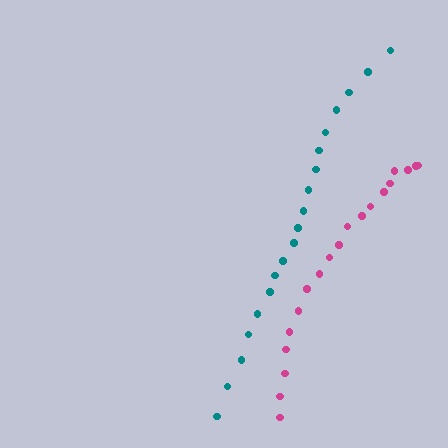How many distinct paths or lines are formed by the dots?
There are 2 distinct paths.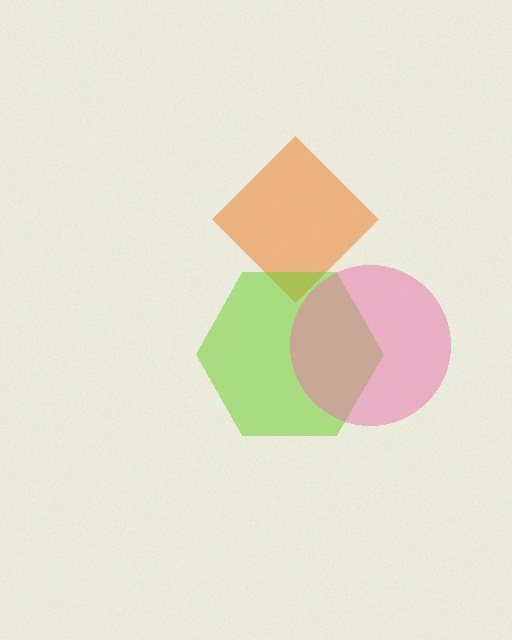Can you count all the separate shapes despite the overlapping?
Yes, there are 3 separate shapes.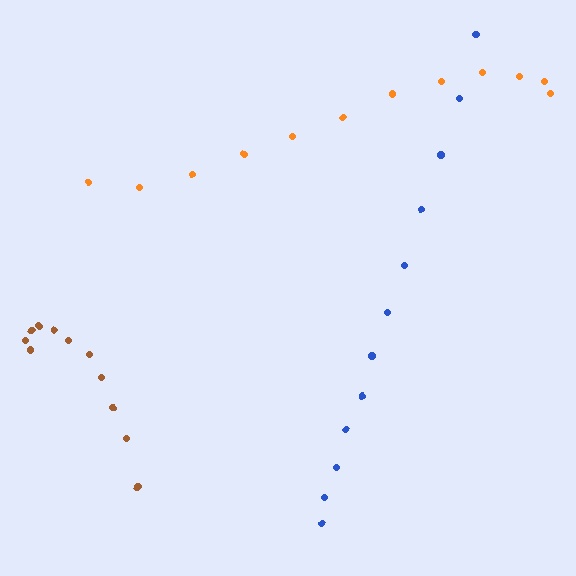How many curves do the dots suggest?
There are 3 distinct paths.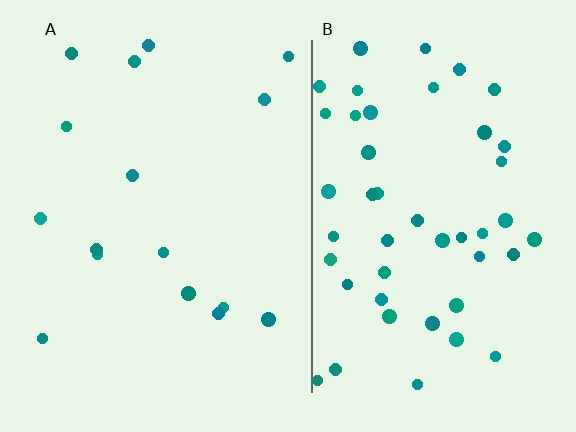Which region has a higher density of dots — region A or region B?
B (the right).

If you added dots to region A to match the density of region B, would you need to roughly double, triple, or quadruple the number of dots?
Approximately triple.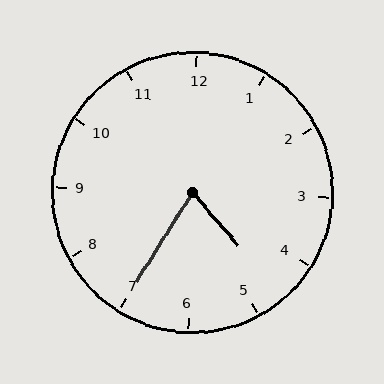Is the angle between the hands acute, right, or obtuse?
It is acute.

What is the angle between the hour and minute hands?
Approximately 72 degrees.